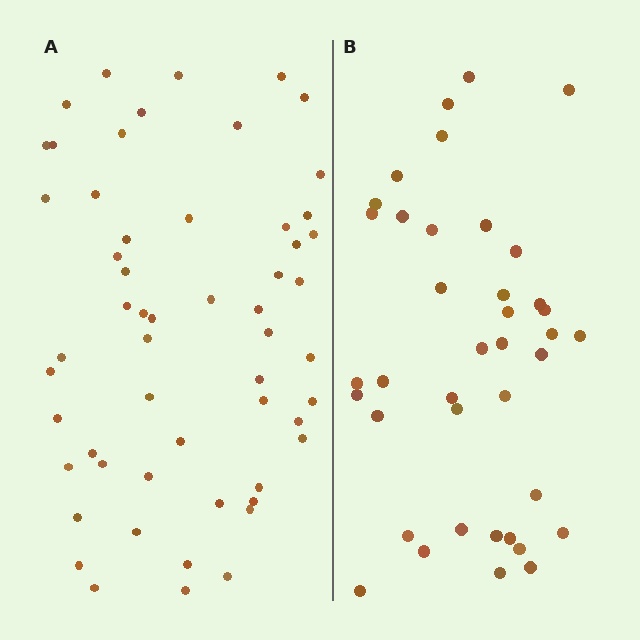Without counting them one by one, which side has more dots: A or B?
Region A (the left region) has more dots.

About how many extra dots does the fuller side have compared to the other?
Region A has approximately 15 more dots than region B.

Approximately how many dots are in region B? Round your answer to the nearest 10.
About 40 dots. (The exact count is 39, which rounds to 40.)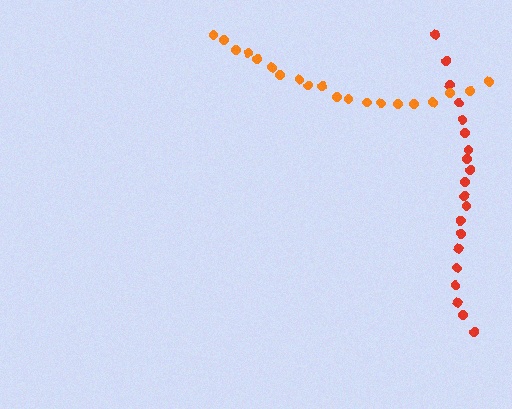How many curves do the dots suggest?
There are 2 distinct paths.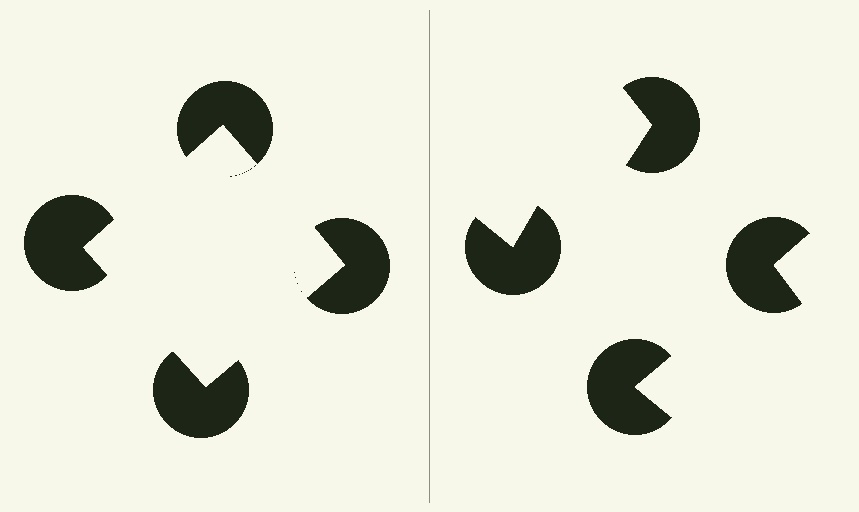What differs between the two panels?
The pac-man discs are positioned identically on both sides; only the wedge orientations differ. On the left they align to a square; on the right they are misaligned.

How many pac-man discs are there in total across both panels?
8 — 4 on each side.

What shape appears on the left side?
An illusory square.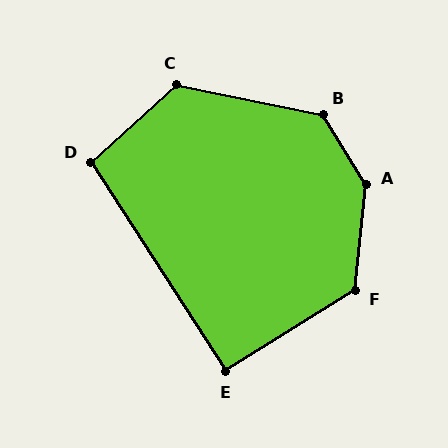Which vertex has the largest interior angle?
A, at approximately 143 degrees.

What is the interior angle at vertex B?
Approximately 133 degrees (obtuse).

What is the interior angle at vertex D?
Approximately 99 degrees (obtuse).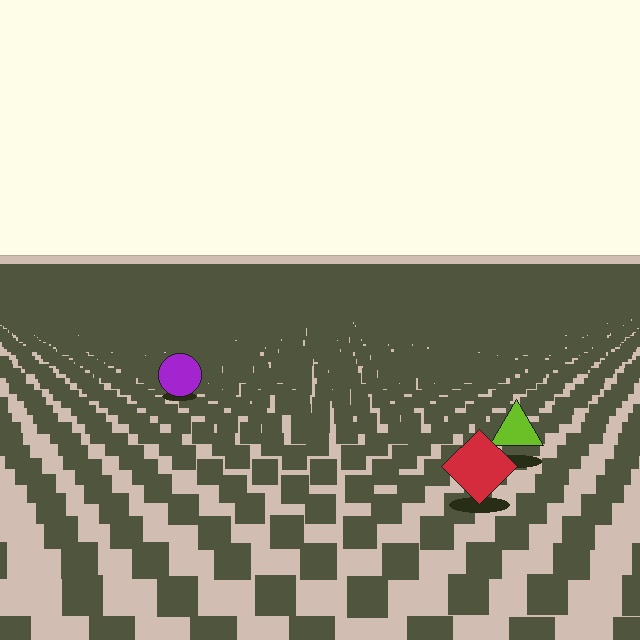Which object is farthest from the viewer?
The purple circle is farthest from the viewer. It appears smaller and the ground texture around it is denser.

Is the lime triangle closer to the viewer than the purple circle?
Yes. The lime triangle is closer — you can tell from the texture gradient: the ground texture is coarser near it.